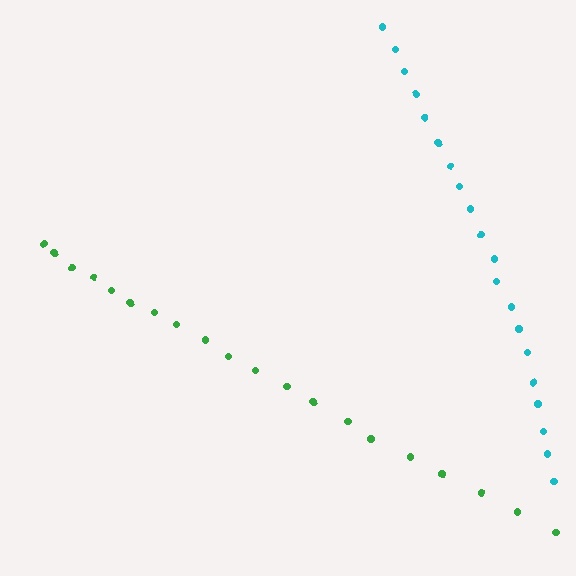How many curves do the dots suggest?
There are 2 distinct paths.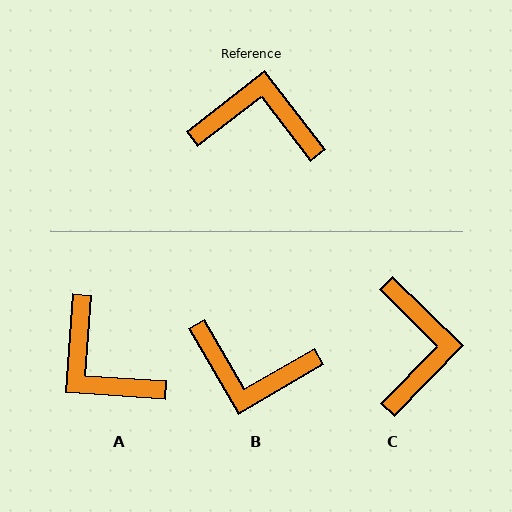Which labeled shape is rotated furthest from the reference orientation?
B, about 172 degrees away.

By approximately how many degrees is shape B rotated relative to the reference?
Approximately 172 degrees counter-clockwise.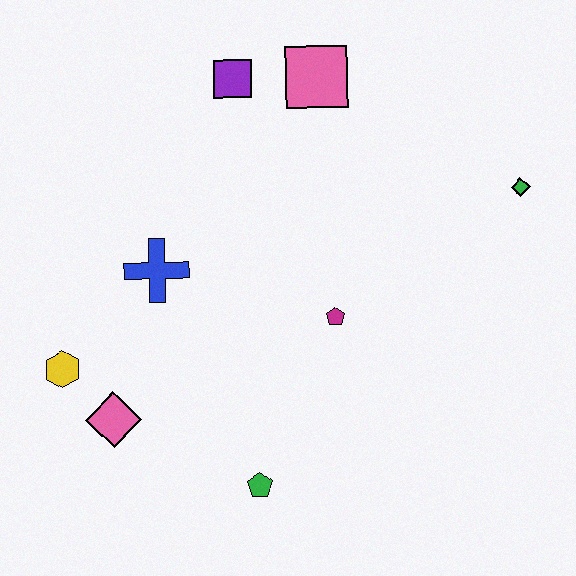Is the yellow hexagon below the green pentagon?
No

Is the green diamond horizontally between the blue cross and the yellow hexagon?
No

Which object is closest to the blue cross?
The yellow hexagon is closest to the blue cross.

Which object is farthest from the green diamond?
The yellow hexagon is farthest from the green diamond.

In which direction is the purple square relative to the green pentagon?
The purple square is above the green pentagon.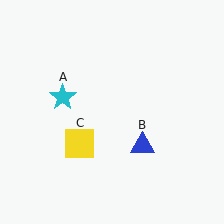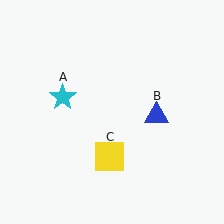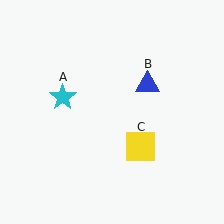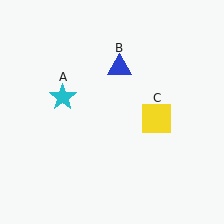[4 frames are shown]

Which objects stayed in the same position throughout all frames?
Cyan star (object A) remained stationary.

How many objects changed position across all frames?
2 objects changed position: blue triangle (object B), yellow square (object C).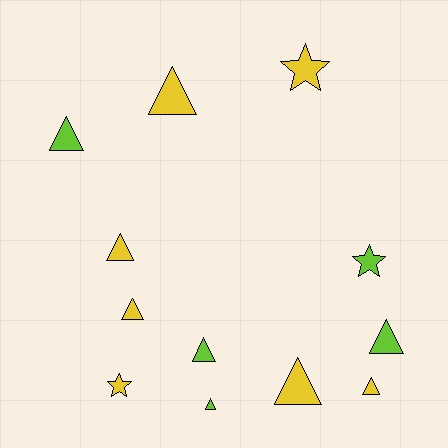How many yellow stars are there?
There are 2 yellow stars.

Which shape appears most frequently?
Triangle, with 9 objects.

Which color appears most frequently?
Yellow, with 7 objects.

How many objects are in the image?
There are 12 objects.